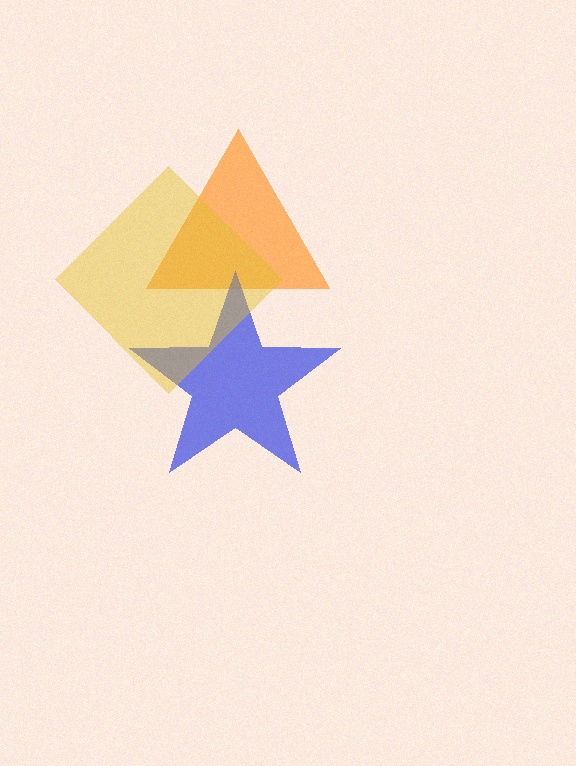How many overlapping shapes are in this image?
There are 3 overlapping shapes in the image.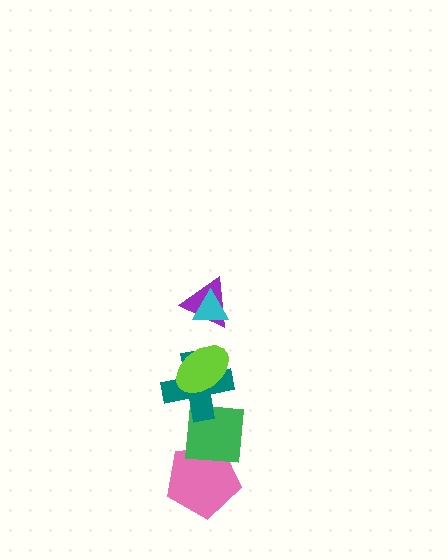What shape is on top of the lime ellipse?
The purple triangle is on top of the lime ellipse.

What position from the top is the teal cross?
The teal cross is 4th from the top.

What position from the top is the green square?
The green square is 5th from the top.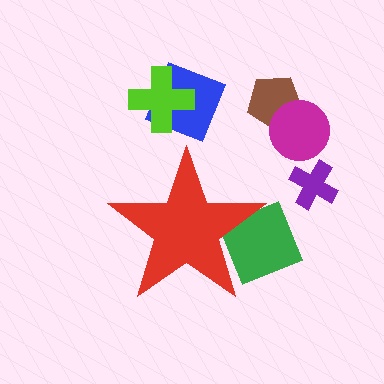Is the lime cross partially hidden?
No, the lime cross is fully visible.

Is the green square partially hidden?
Yes, the green square is partially hidden behind the red star.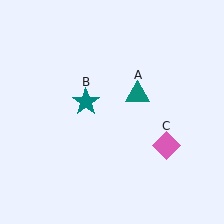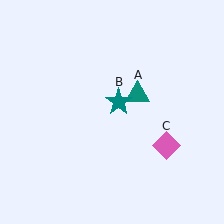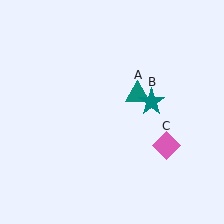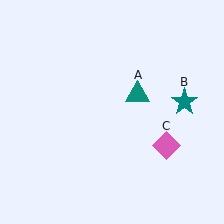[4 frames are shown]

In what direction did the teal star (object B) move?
The teal star (object B) moved right.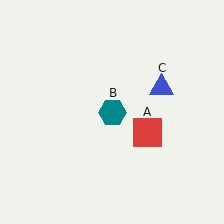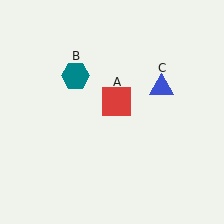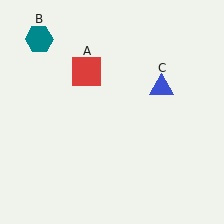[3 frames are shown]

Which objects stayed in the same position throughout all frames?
Blue triangle (object C) remained stationary.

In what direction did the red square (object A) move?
The red square (object A) moved up and to the left.